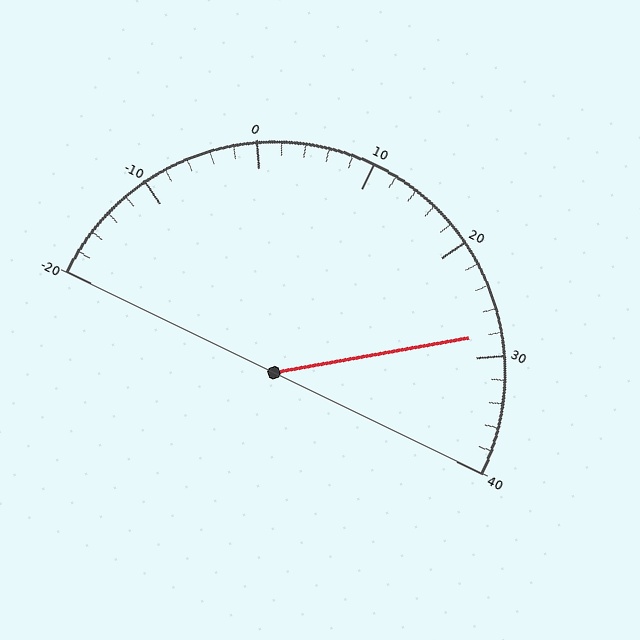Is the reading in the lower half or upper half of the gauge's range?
The reading is in the upper half of the range (-20 to 40).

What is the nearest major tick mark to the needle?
The nearest major tick mark is 30.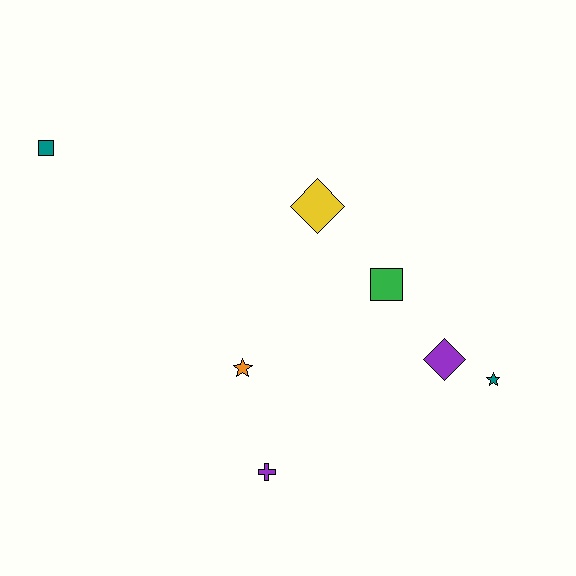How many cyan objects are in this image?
There are no cyan objects.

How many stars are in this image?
There are 2 stars.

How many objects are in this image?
There are 7 objects.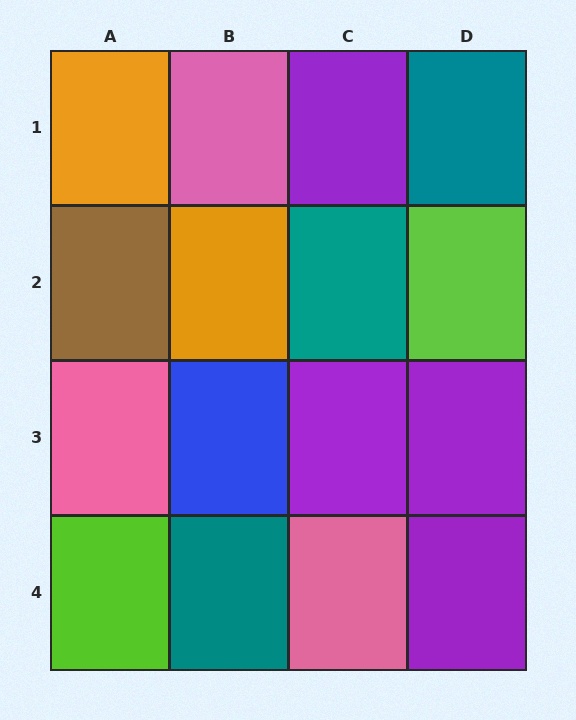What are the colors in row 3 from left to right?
Pink, blue, purple, purple.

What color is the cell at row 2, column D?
Lime.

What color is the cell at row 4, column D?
Purple.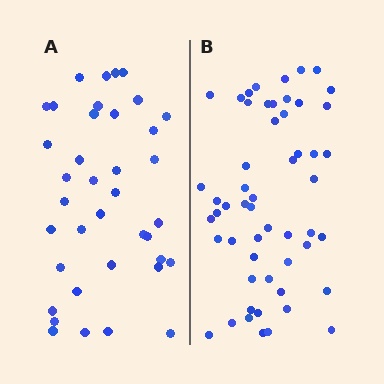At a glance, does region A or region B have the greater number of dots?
Region B (the right region) has more dots.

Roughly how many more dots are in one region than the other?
Region B has approximately 15 more dots than region A.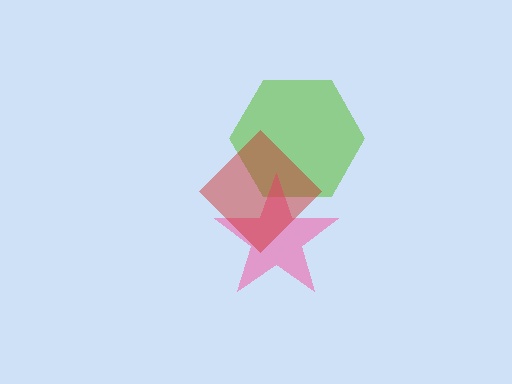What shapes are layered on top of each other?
The layered shapes are: a lime hexagon, a pink star, a red diamond.